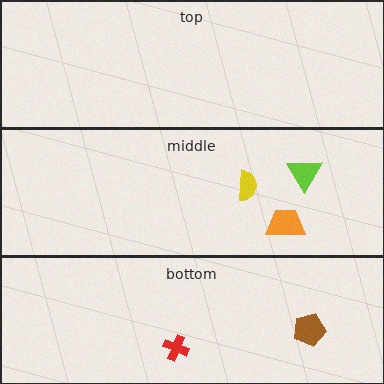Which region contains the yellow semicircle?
The middle region.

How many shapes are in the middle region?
3.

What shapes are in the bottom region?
The brown pentagon, the red cross.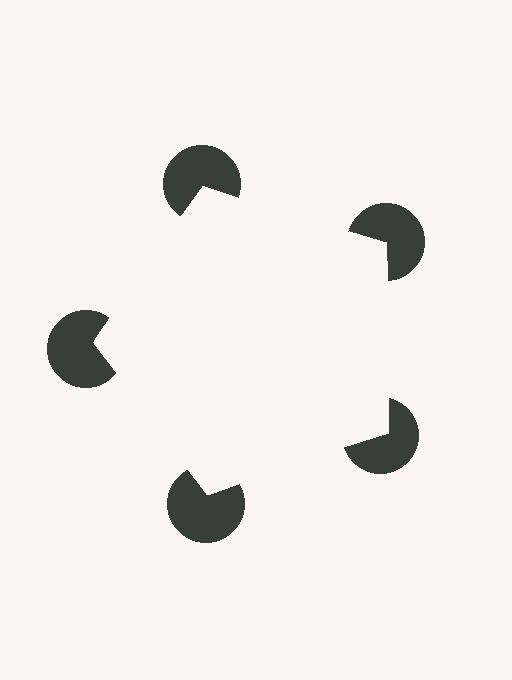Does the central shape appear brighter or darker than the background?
It typically appears slightly brighter than the background, even though no actual brightness change is drawn.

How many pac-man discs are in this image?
There are 5 — one at each vertex of the illusory pentagon.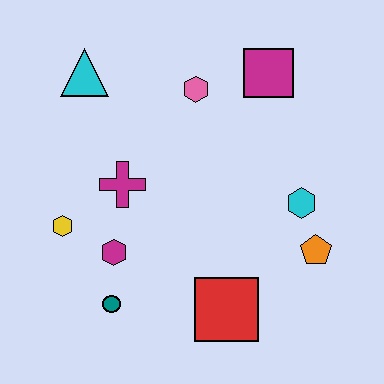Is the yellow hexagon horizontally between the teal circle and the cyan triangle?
No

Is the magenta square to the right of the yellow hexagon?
Yes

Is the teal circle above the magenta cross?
No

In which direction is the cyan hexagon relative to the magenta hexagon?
The cyan hexagon is to the right of the magenta hexagon.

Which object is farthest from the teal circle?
The magenta square is farthest from the teal circle.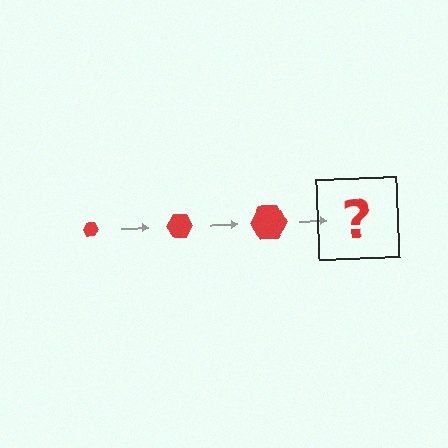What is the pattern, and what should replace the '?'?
The pattern is that the hexagon gets progressively larger each step. The '?' should be a red hexagon, larger than the previous one.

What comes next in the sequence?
The next element should be a red hexagon, larger than the previous one.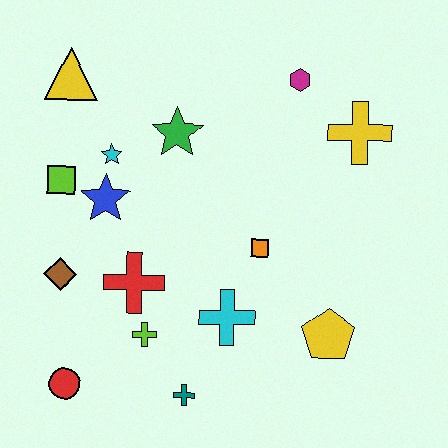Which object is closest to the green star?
The cyan star is closest to the green star.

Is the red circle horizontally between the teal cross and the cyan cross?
No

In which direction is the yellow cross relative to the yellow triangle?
The yellow cross is to the right of the yellow triangle.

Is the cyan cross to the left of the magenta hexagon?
Yes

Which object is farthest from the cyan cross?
The yellow triangle is farthest from the cyan cross.